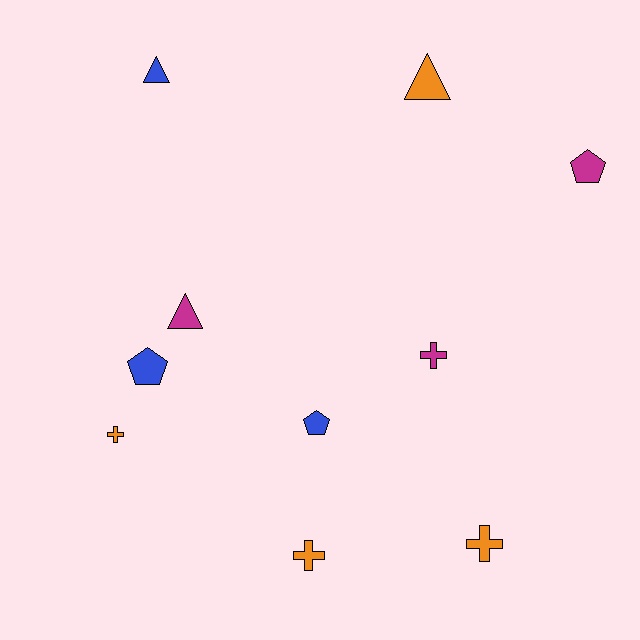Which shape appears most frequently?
Cross, with 4 objects.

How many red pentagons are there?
There are no red pentagons.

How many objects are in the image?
There are 10 objects.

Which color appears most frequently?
Orange, with 4 objects.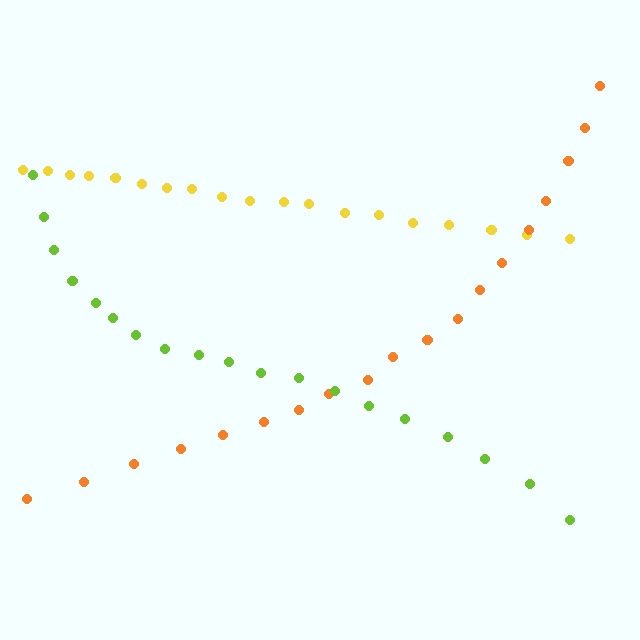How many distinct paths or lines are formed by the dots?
There are 3 distinct paths.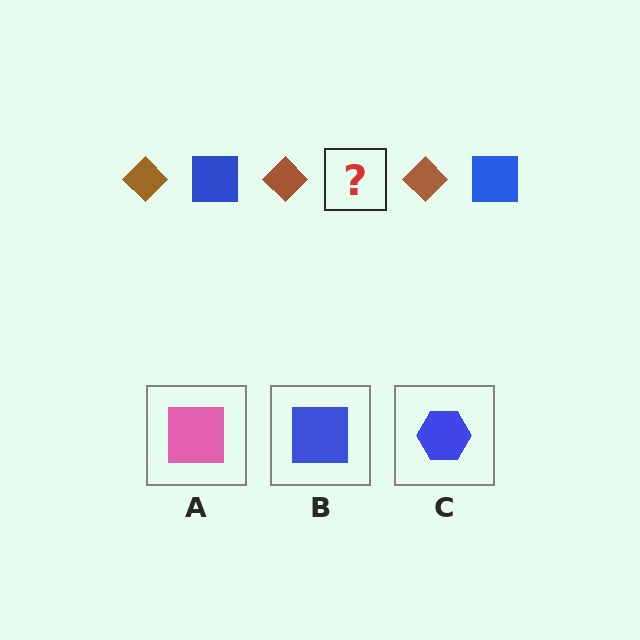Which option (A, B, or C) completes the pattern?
B.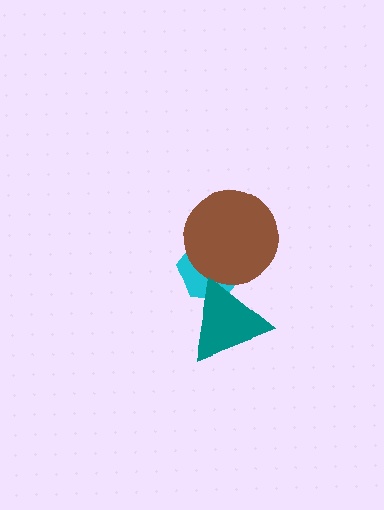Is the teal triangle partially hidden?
No, no other shape covers it.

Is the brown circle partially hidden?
Yes, it is partially covered by another shape.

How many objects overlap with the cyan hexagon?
2 objects overlap with the cyan hexagon.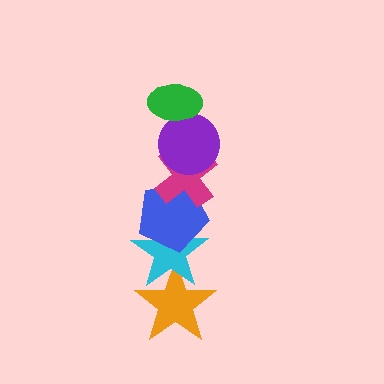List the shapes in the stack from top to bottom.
From top to bottom: the green ellipse, the purple circle, the magenta cross, the blue pentagon, the cyan star, the orange star.